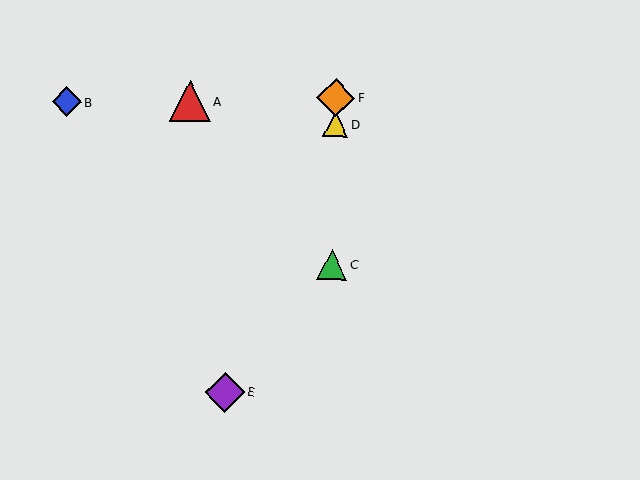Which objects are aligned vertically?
Objects C, D, F are aligned vertically.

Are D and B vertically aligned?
No, D is at x≈335 and B is at x≈67.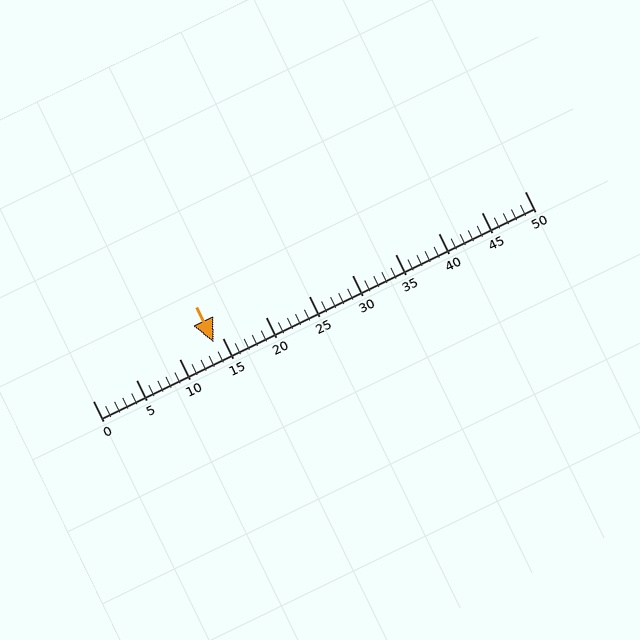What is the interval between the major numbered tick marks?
The major tick marks are spaced 5 units apart.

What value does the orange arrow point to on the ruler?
The orange arrow points to approximately 14.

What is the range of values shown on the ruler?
The ruler shows values from 0 to 50.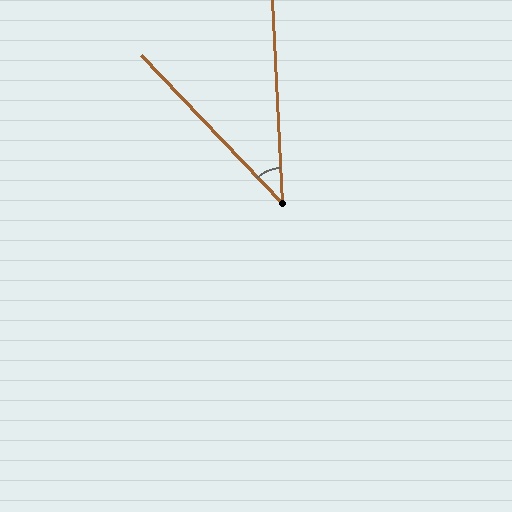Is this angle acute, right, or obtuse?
It is acute.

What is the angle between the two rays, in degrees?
Approximately 41 degrees.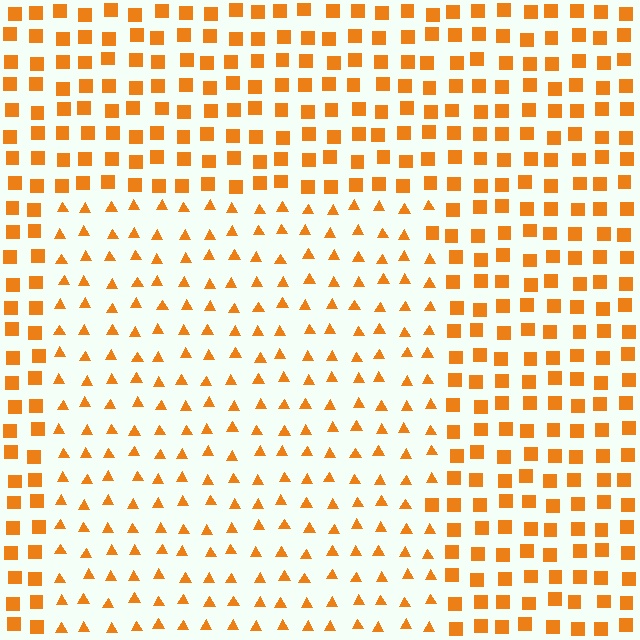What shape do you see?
I see a rectangle.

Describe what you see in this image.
The image is filled with small orange elements arranged in a uniform grid. A rectangle-shaped region contains triangles, while the surrounding area contains squares. The boundary is defined purely by the change in element shape.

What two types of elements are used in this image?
The image uses triangles inside the rectangle region and squares outside it.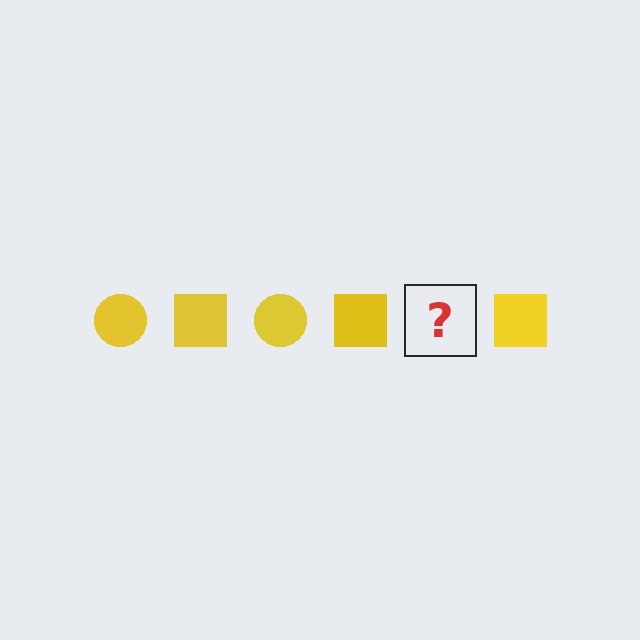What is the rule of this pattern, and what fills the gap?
The rule is that the pattern cycles through circle, square shapes in yellow. The gap should be filled with a yellow circle.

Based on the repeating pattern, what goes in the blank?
The blank should be a yellow circle.